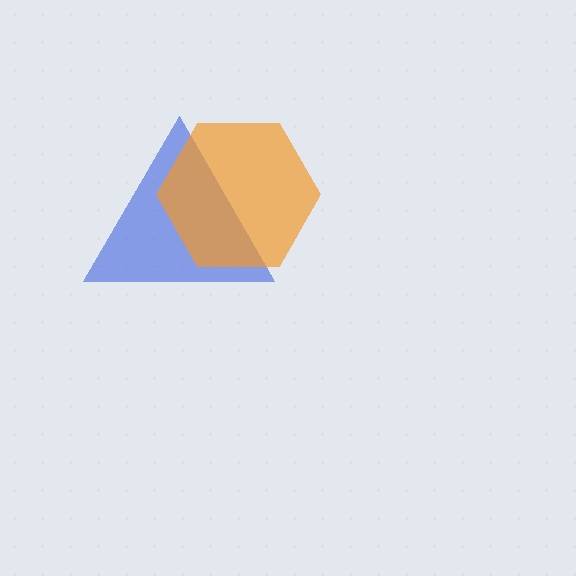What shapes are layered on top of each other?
The layered shapes are: a blue triangle, an orange hexagon.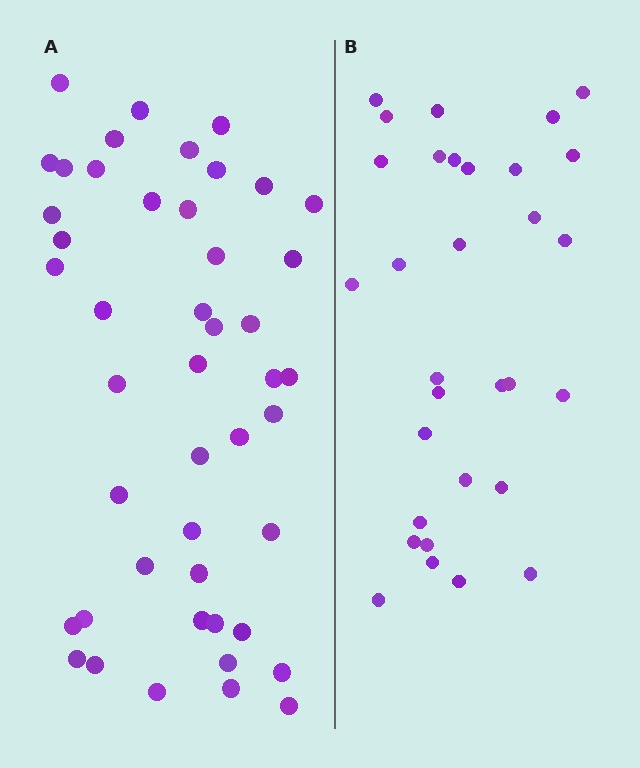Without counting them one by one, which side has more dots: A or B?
Region A (the left region) has more dots.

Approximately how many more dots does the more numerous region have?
Region A has approximately 15 more dots than region B.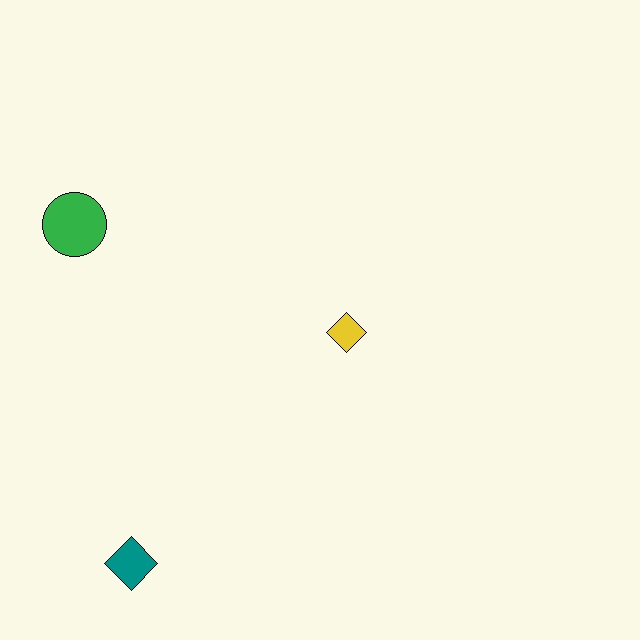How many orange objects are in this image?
There are no orange objects.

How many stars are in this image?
There are no stars.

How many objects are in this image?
There are 3 objects.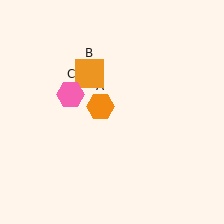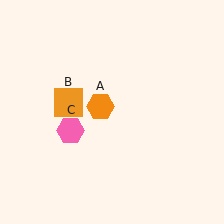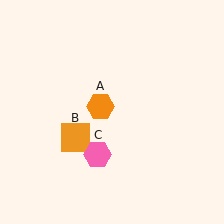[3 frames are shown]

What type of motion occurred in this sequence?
The orange square (object B), pink hexagon (object C) rotated counterclockwise around the center of the scene.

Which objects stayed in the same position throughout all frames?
Orange hexagon (object A) remained stationary.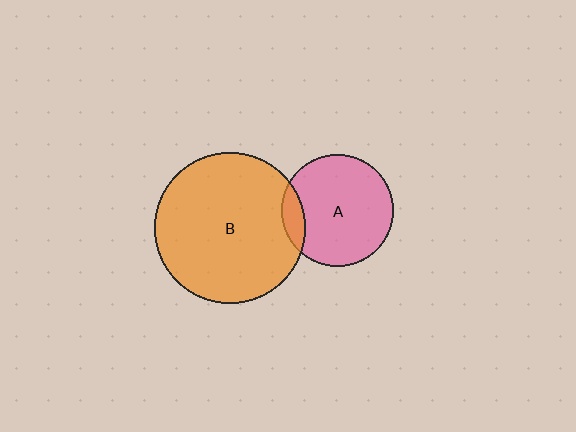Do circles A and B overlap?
Yes.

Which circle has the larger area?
Circle B (orange).